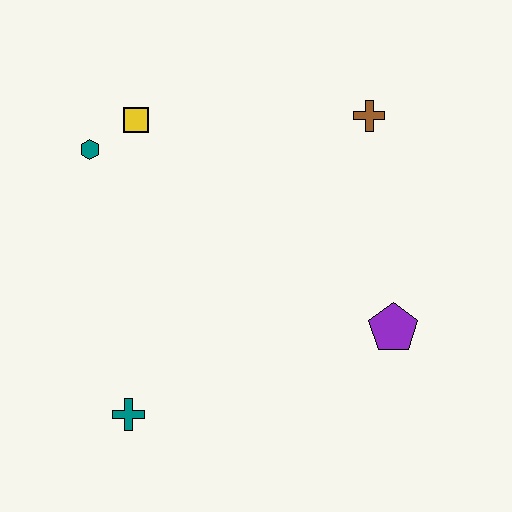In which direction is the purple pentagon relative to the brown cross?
The purple pentagon is below the brown cross.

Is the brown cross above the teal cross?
Yes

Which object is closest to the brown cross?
The purple pentagon is closest to the brown cross.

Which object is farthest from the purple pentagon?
The teal hexagon is farthest from the purple pentagon.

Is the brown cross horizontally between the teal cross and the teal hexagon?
No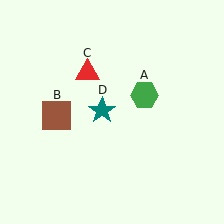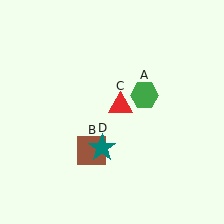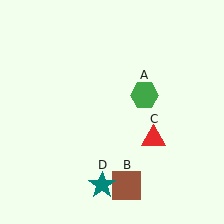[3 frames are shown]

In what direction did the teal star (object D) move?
The teal star (object D) moved down.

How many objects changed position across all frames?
3 objects changed position: brown square (object B), red triangle (object C), teal star (object D).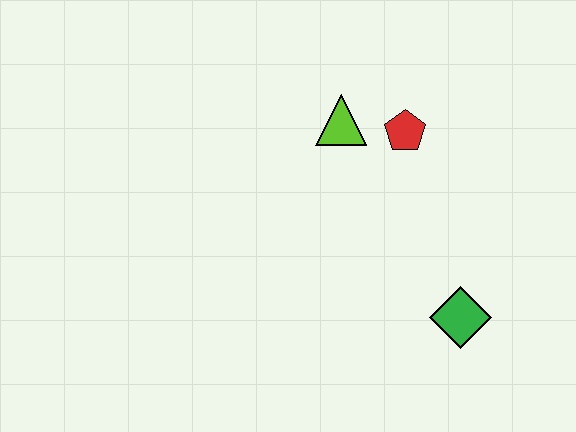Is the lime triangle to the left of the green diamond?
Yes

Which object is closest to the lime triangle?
The red pentagon is closest to the lime triangle.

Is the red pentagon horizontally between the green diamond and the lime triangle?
Yes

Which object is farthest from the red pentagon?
The green diamond is farthest from the red pentagon.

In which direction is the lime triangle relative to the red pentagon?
The lime triangle is to the left of the red pentagon.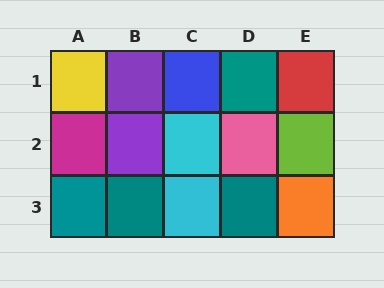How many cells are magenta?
1 cell is magenta.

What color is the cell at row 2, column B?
Purple.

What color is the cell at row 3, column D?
Teal.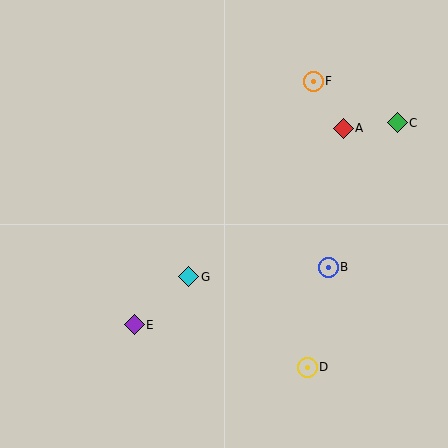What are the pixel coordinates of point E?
Point E is at (134, 325).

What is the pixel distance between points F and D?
The distance between F and D is 286 pixels.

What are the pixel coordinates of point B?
Point B is at (328, 268).